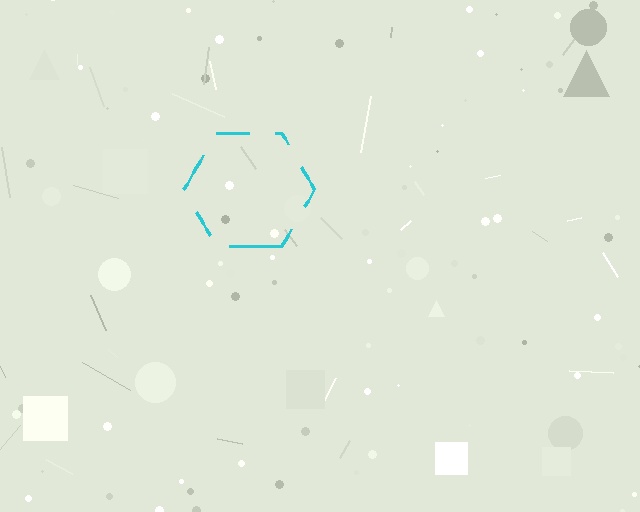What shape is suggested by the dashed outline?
The dashed outline suggests a hexagon.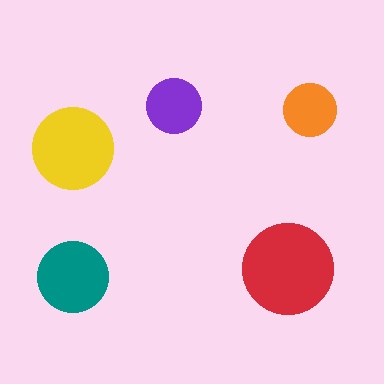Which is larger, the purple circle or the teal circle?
The teal one.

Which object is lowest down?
The teal circle is bottommost.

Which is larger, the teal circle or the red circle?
The red one.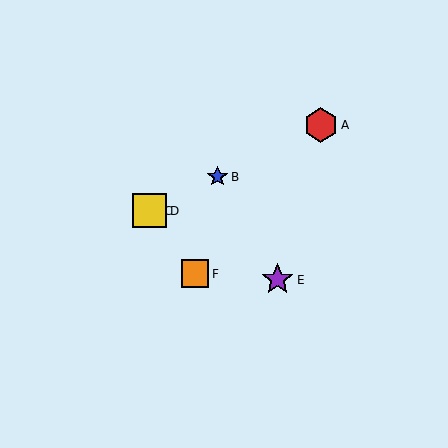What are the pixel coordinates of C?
Object C is at (148, 211).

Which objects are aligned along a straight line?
Objects A, B, C, D are aligned along a straight line.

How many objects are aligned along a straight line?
4 objects (A, B, C, D) are aligned along a straight line.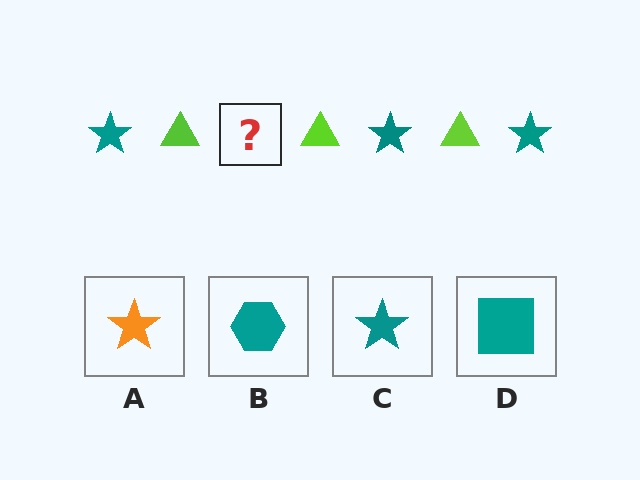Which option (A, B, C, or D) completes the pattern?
C.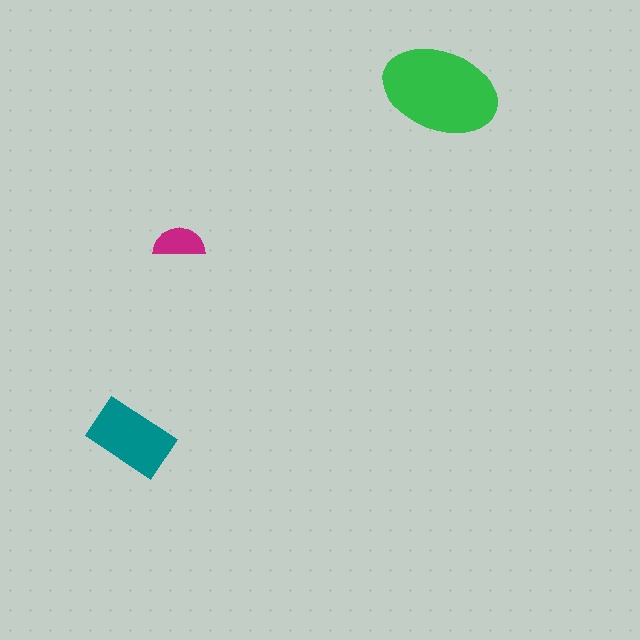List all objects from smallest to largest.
The magenta semicircle, the teal rectangle, the green ellipse.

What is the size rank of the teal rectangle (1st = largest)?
2nd.